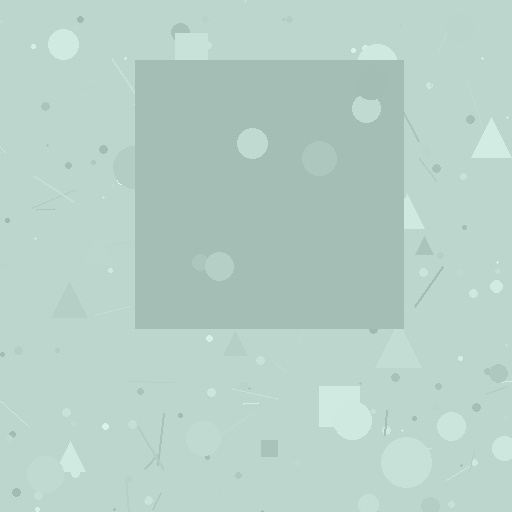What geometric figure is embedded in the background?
A square is embedded in the background.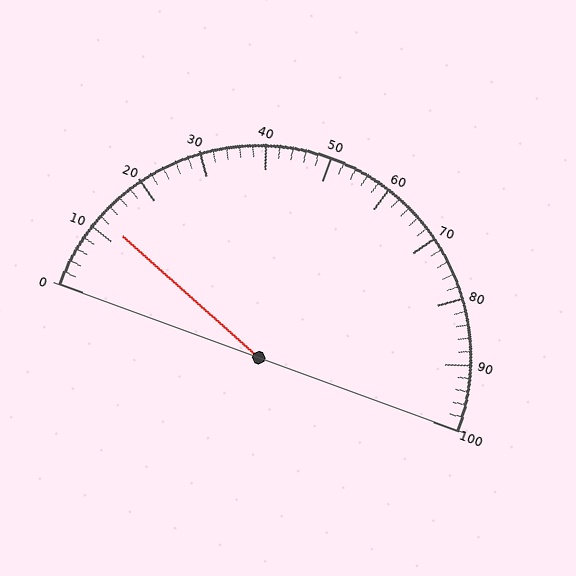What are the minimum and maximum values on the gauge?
The gauge ranges from 0 to 100.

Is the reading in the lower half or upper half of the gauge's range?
The reading is in the lower half of the range (0 to 100).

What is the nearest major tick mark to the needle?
The nearest major tick mark is 10.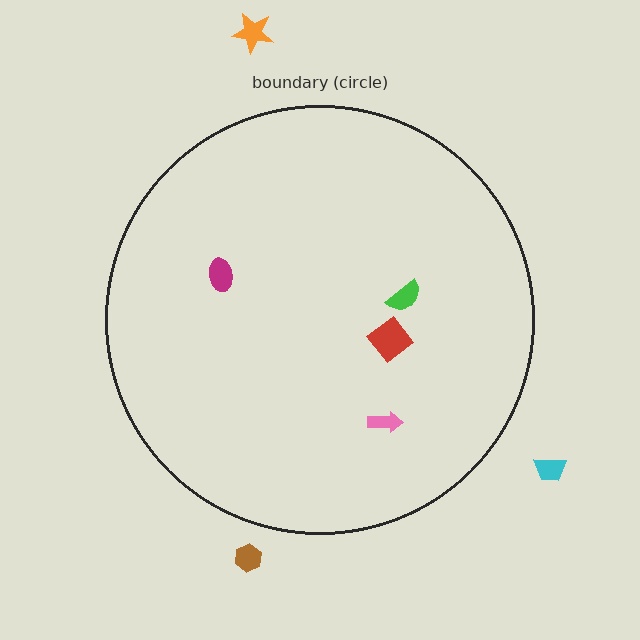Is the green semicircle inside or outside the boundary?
Inside.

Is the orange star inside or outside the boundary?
Outside.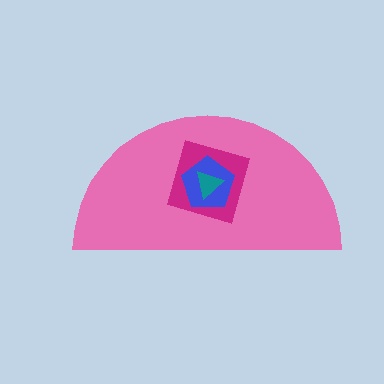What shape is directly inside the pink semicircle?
The magenta square.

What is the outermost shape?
The pink semicircle.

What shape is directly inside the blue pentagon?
The teal triangle.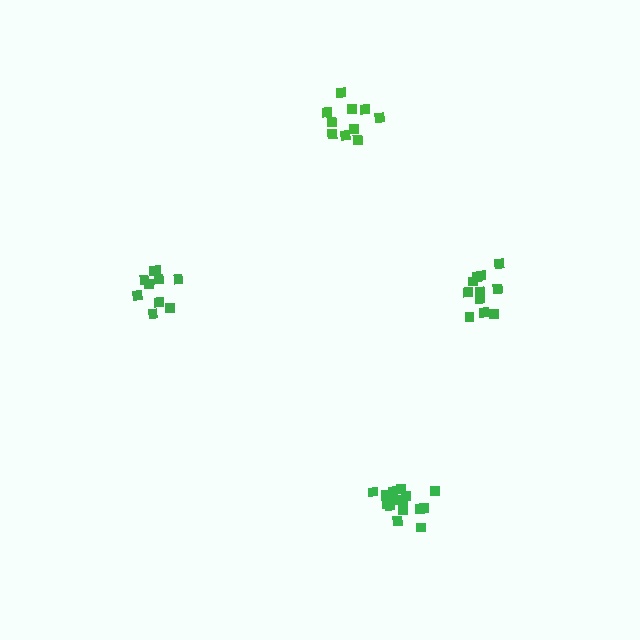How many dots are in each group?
Group 1: 10 dots, Group 2: 11 dots, Group 3: 10 dots, Group 4: 16 dots (47 total).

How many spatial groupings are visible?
There are 4 spatial groupings.